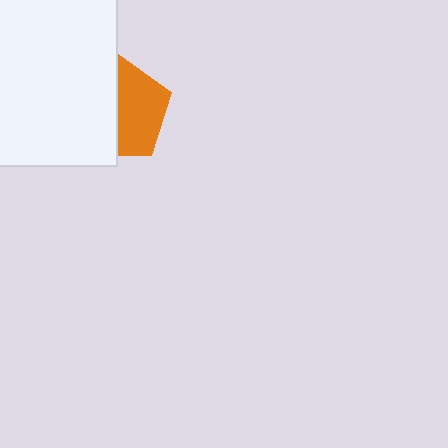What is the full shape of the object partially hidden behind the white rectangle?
The partially hidden object is an orange pentagon.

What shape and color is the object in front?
The object in front is a white rectangle.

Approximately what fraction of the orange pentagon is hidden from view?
Roughly 49% of the orange pentagon is hidden behind the white rectangle.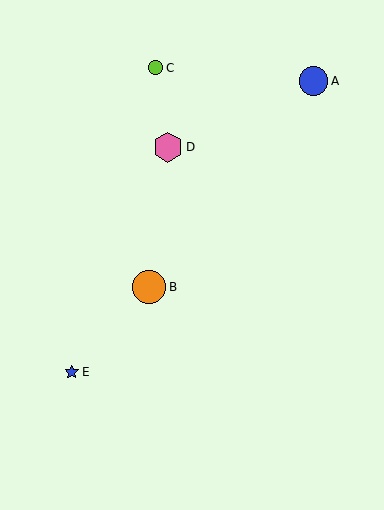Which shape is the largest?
The orange circle (labeled B) is the largest.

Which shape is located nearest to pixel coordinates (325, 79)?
The blue circle (labeled A) at (313, 81) is nearest to that location.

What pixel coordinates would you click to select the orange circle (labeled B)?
Click at (149, 287) to select the orange circle B.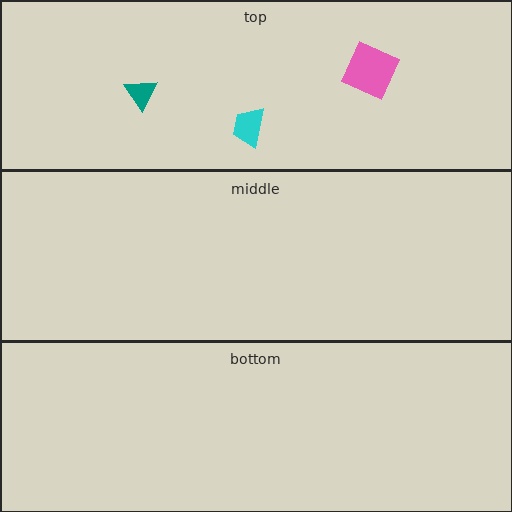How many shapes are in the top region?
3.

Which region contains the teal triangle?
The top region.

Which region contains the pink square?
The top region.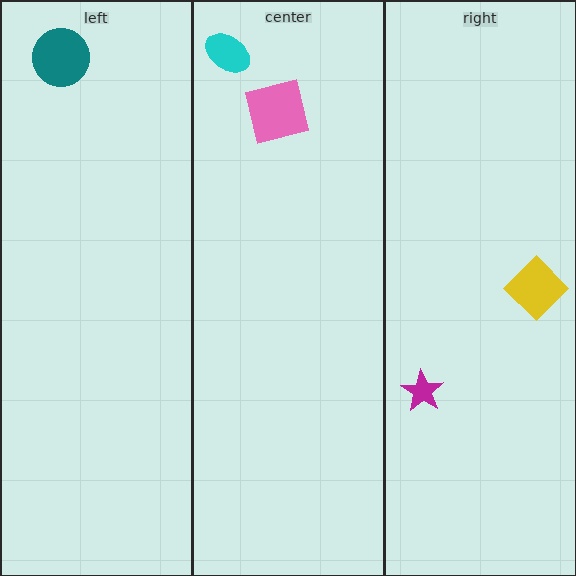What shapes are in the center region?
The cyan ellipse, the pink square.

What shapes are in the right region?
The yellow diamond, the magenta star.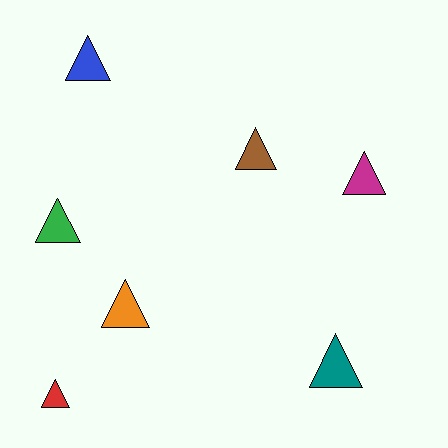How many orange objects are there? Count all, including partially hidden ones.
There is 1 orange object.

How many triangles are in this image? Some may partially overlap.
There are 7 triangles.